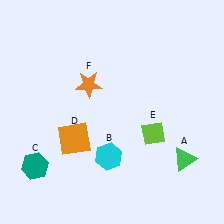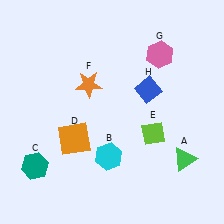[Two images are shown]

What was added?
A pink hexagon (G), a blue diamond (H) were added in Image 2.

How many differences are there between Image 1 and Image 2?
There are 2 differences between the two images.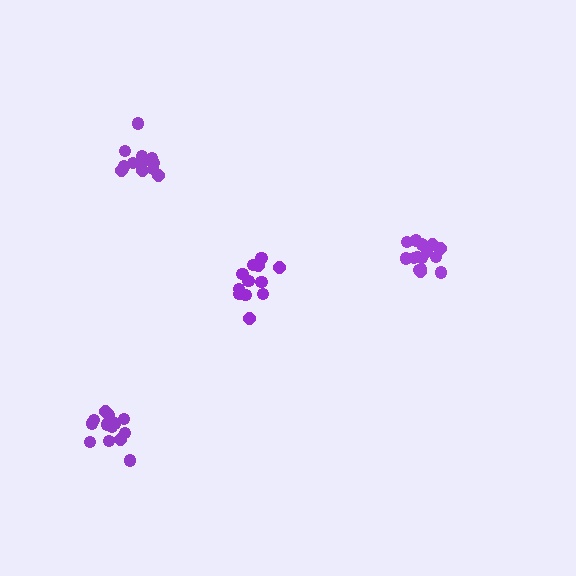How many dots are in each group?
Group 1: 12 dots, Group 2: 12 dots, Group 3: 15 dots, Group 4: 15 dots (54 total).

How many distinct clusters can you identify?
There are 4 distinct clusters.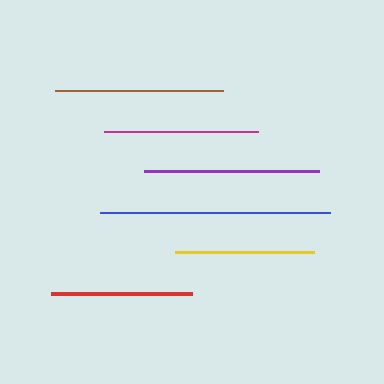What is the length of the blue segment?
The blue segment is approximately 230 pixels long.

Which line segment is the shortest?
The yellow line is the shortest at approximately 139 pixels.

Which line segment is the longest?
The blue line is the longest at approximately 230 pixels.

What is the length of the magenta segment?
The magenta segment is approximately 155 pixels long.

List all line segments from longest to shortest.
From longest to shortest: blue, purple, brown, magenta, red, yellow.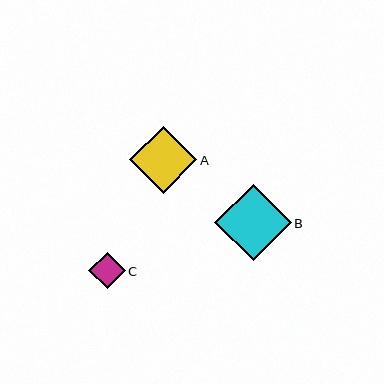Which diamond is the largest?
Diamond B is the largest with a size of approximately 76 pixels.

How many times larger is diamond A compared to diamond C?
Diamond A is approximately 1.8 times the size of diamond C.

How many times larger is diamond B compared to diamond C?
Diamond B is approximately 2.1 times the size of diamond C.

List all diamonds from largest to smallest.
From largest to smallest: B, A, C.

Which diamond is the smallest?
Diamond C is the smallest with a size of approximately 36 pixels.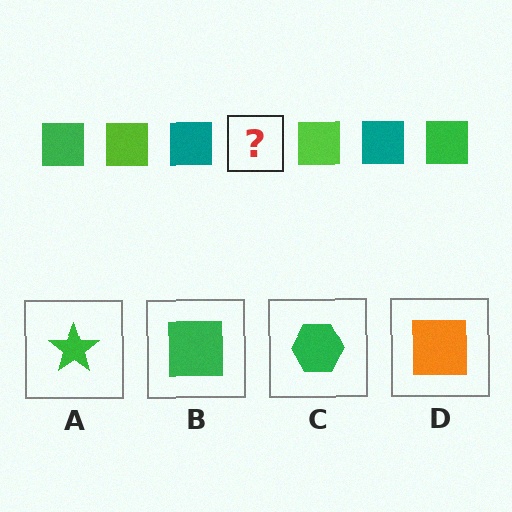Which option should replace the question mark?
Option B.